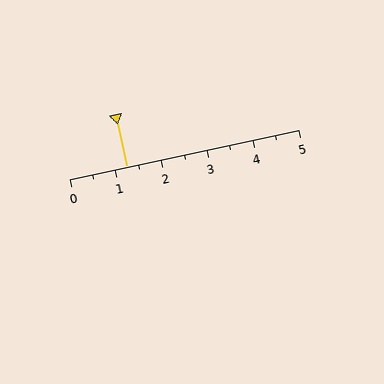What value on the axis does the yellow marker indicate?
The marker indicates approximately 1.2.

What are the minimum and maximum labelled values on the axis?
The axis runs from 0 to 5.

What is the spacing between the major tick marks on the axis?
The major ticks are spaced 1 apart.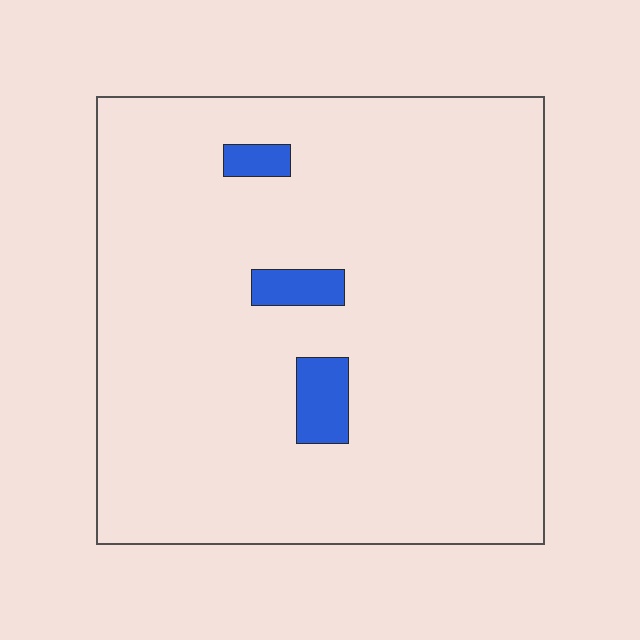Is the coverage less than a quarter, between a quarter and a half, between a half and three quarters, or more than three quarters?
Less than a quarter.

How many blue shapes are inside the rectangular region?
3.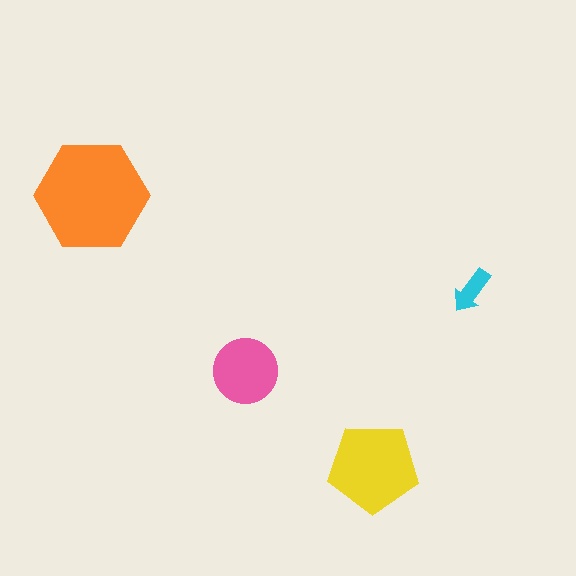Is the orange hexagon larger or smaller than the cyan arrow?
Larger.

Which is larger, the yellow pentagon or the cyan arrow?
The yellow pentagon.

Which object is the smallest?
The cyan arrow.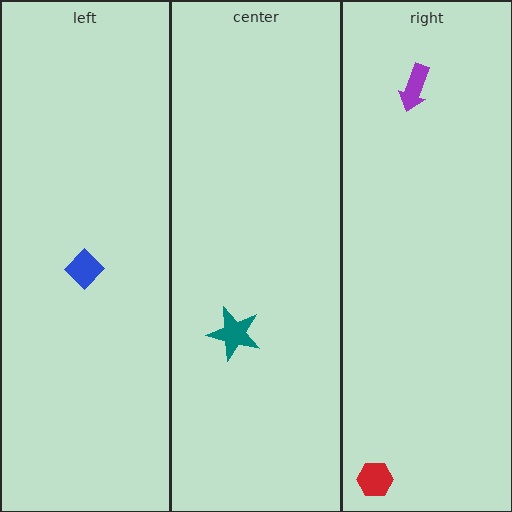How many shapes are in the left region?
1.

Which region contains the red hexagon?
The right region.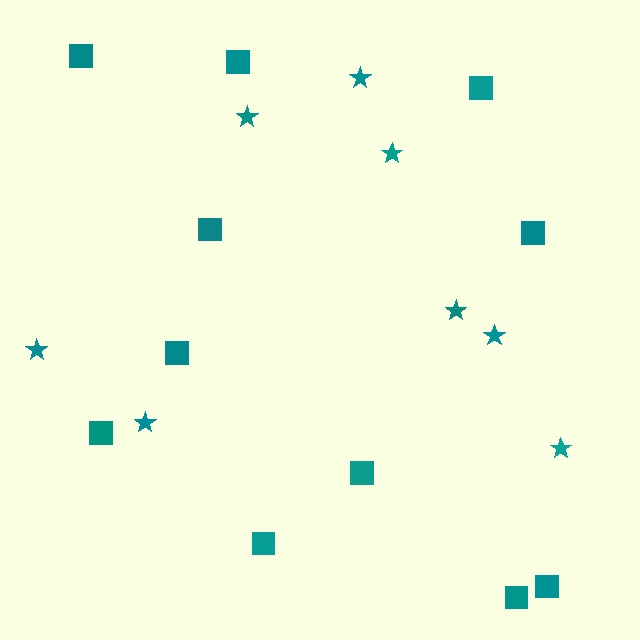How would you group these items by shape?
There are 2 groups: one group of squares (11) and one group of stars (8).